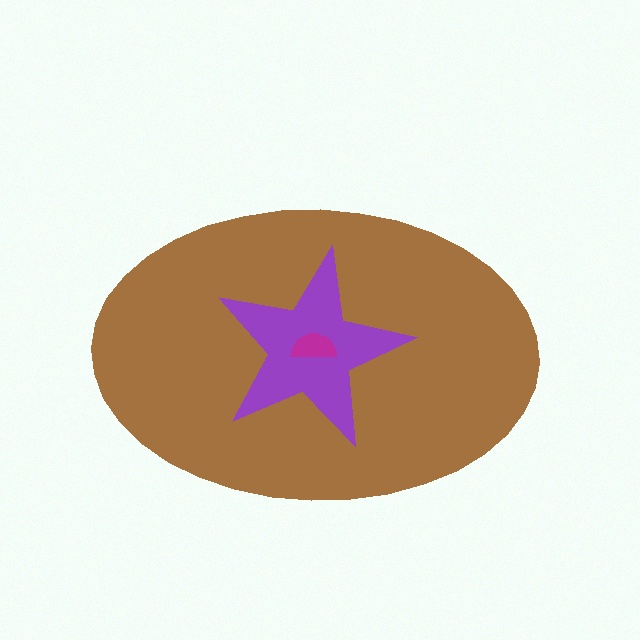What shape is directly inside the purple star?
The magenta semicircle.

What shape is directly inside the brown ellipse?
The purple star.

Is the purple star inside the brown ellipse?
Yes.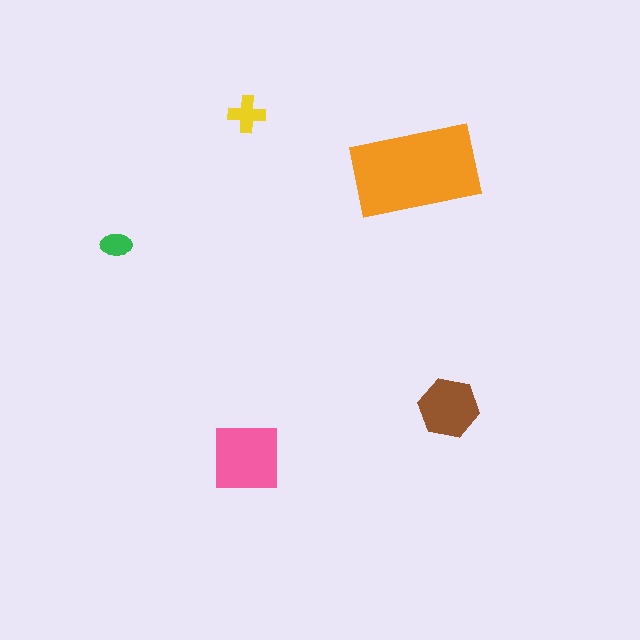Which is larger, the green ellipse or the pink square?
The pink square.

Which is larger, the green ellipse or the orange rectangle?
The orange rectangle.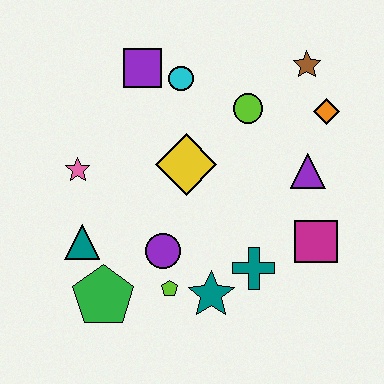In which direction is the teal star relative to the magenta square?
The teal star is to the left of the magenta square.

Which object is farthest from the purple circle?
The brown star is farthest from the purple circle.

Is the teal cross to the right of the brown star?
No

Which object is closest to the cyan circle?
The purple square is closest to the cyan circle.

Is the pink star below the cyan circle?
Yes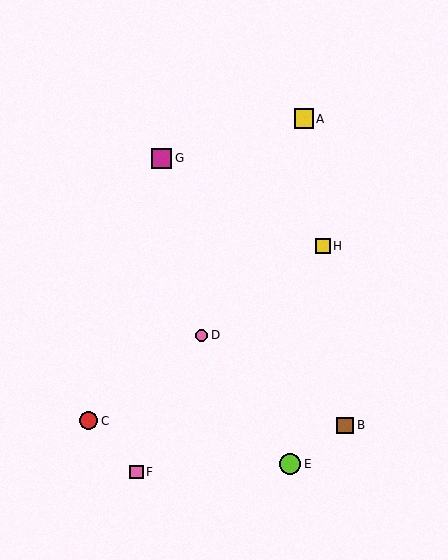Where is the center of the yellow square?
The center of the yellow square is at (304, 119).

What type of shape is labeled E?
Shape E is a lime circle.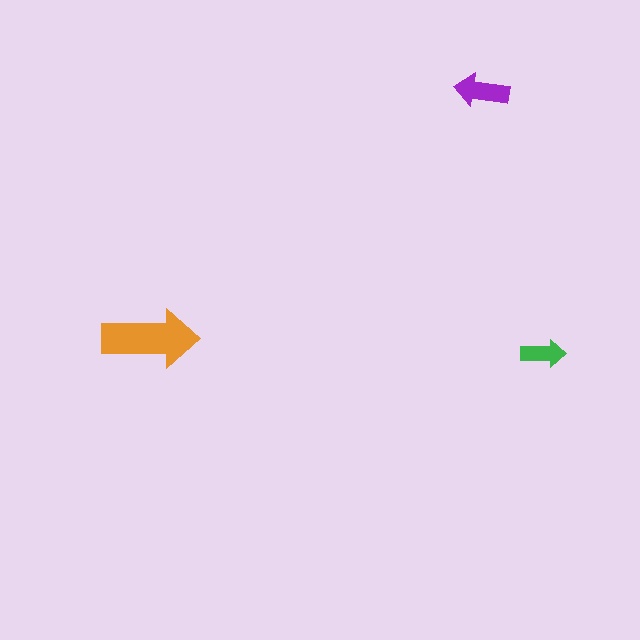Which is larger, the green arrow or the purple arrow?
The purple one.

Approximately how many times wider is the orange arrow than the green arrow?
About 2 times wider.